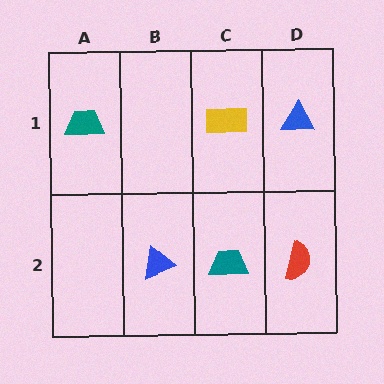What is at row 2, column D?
A red semicircle.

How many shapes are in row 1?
3 shapes.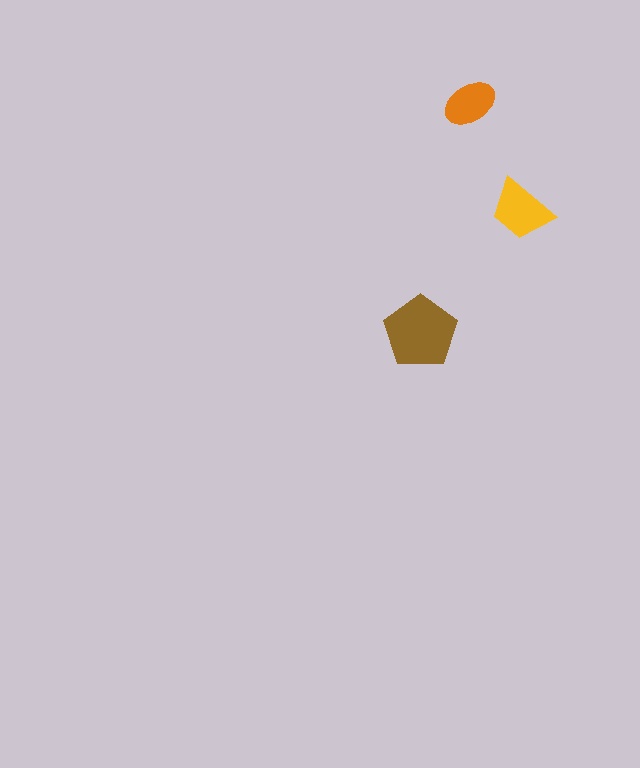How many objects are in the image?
There are 3 objects in the image.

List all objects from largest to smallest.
The brown pentagon, the yellow trapezoid, the orange ellipse.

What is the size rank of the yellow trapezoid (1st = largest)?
2nd.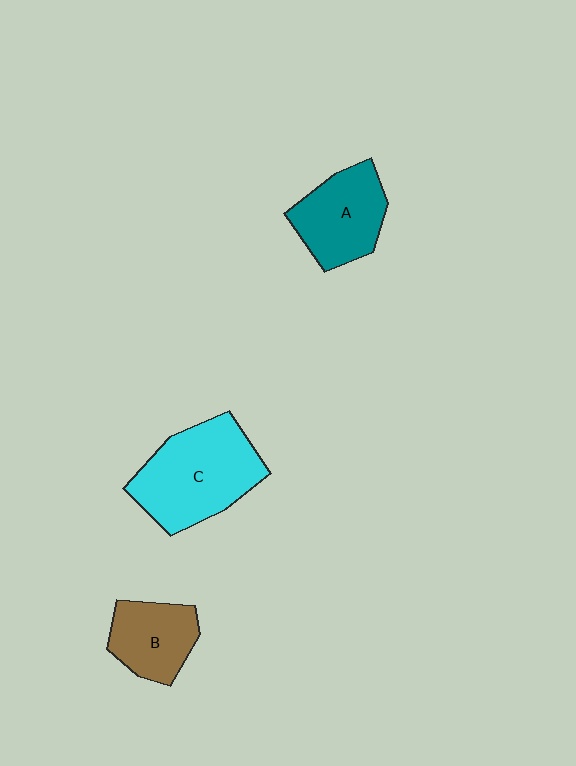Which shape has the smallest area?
Shape B (brown).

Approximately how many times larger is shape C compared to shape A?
Approximately 1.4 times.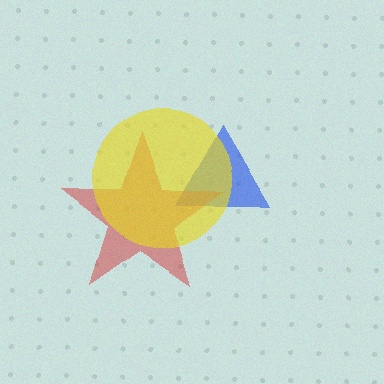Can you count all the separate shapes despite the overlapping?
Yes, there are 3 separate shapes.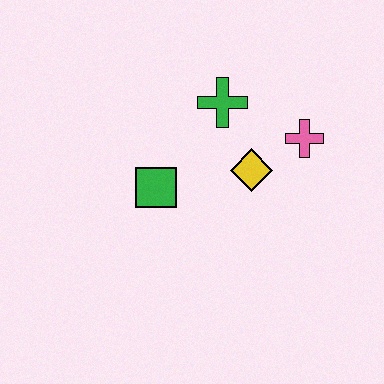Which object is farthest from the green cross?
The green square is farthest from the green cross.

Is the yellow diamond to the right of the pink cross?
No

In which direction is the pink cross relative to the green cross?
The pink cross is to the right of the green cross.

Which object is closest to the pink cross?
The yellow diamond is closest to the pink cross.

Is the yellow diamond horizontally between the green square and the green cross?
No